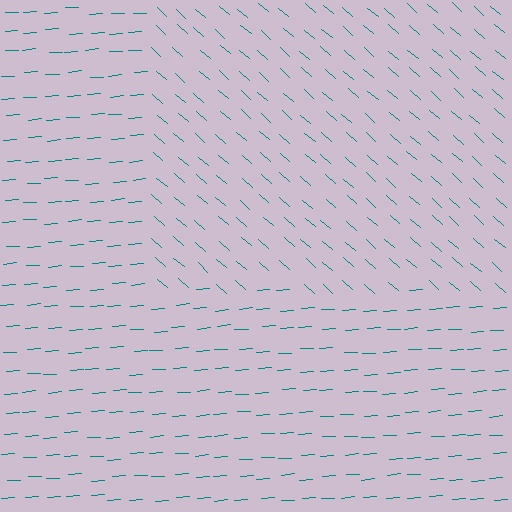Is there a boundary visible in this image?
Yes, there is a texture boundary formed by a change in line orientation.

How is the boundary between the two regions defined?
The boundary is defined purely by a change in line orientation (approximately 45 degrees difference). All lines are the same color and thickness.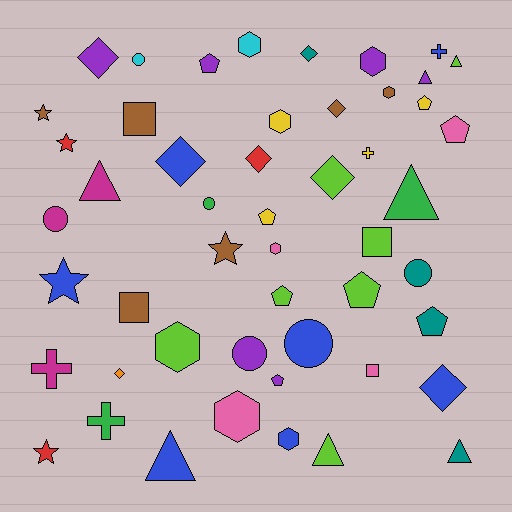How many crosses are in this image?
There are 4 crosses.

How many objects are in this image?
There are 50 objects.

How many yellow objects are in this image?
There are 4 yellow objects.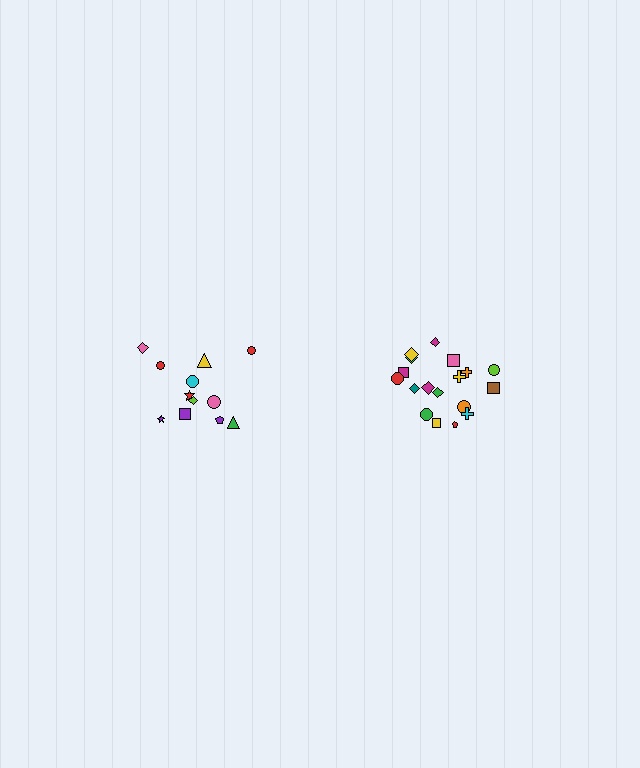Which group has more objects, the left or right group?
The right group.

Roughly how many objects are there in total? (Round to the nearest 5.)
Roughly 30 objects in total.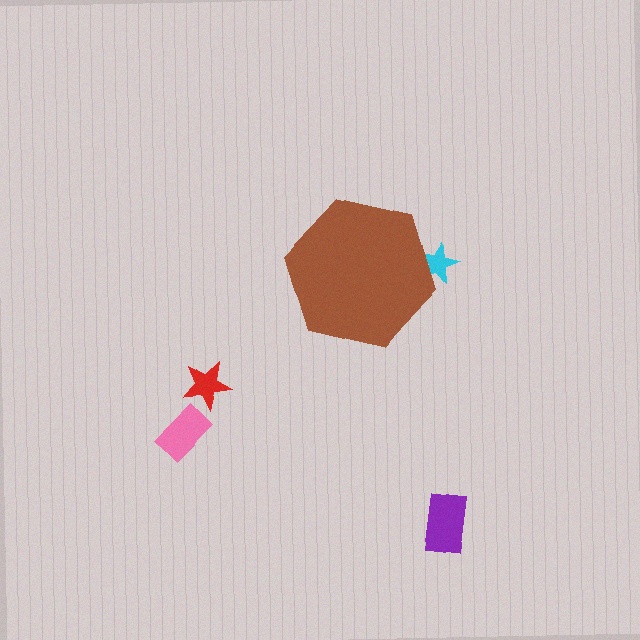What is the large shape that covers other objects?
A brown hexagon.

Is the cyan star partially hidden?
Yes, the cyan star is partially hidden behind the brown hexagon.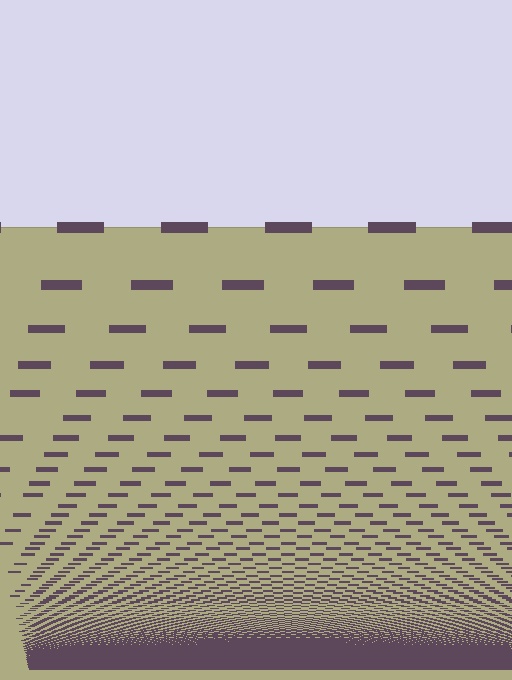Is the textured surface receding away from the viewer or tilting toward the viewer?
The surface appears to tilt toward the viewer. Texture elements get larger and sparser toward the top.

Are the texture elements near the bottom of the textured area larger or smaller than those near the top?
Smaller. The gradient is inverted — elements near the bottom are smaller and denser.